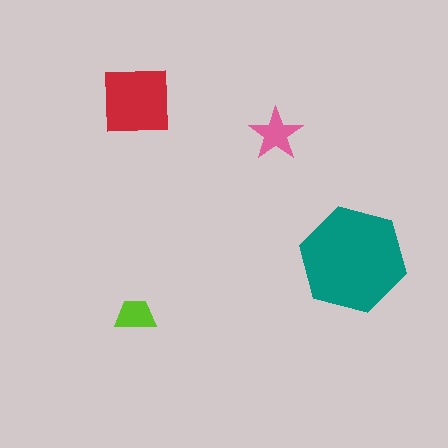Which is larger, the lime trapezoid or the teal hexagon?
The teal hexagon.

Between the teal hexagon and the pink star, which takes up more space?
The teal hexagon.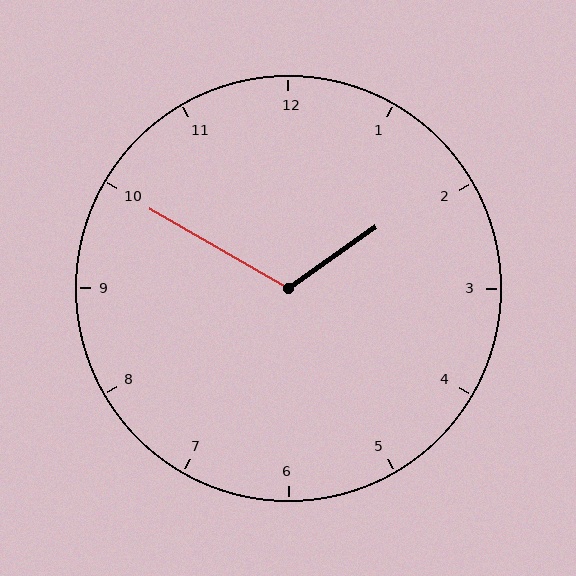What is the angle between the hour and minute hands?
Approximately 115 degrees.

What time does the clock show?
1:50.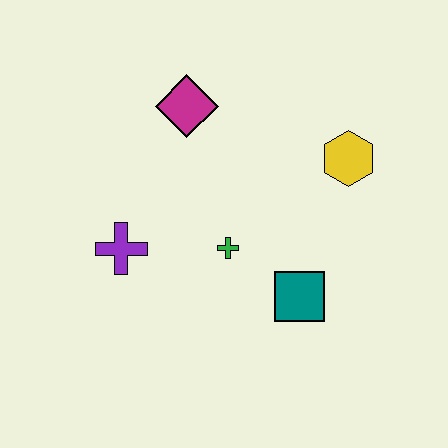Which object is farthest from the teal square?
The magenta diamond is farthest from the teal square.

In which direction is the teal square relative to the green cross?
The teal square is to the right of the green cross.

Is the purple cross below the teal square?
No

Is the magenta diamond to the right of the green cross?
No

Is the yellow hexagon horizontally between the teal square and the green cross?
No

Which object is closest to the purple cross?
The green cross is closest to the purple cross.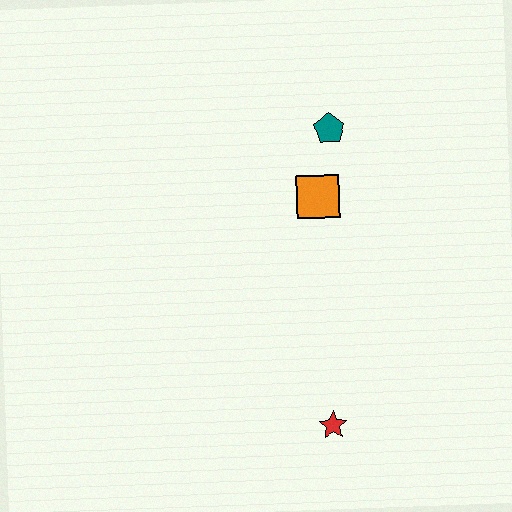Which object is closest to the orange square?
The teal pentagon is closest to the orange square.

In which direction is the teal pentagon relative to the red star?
The teal pentagon is above the red star.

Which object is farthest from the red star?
The teal pentagon is farthest from the red star.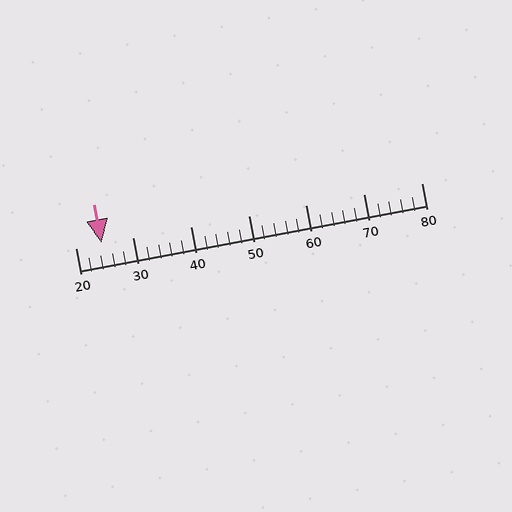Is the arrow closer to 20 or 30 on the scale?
The arrow is closer to 20.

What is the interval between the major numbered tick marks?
The major tick marks are spaced 10 units apart.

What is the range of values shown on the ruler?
The ruler shows values from 20 to 80.